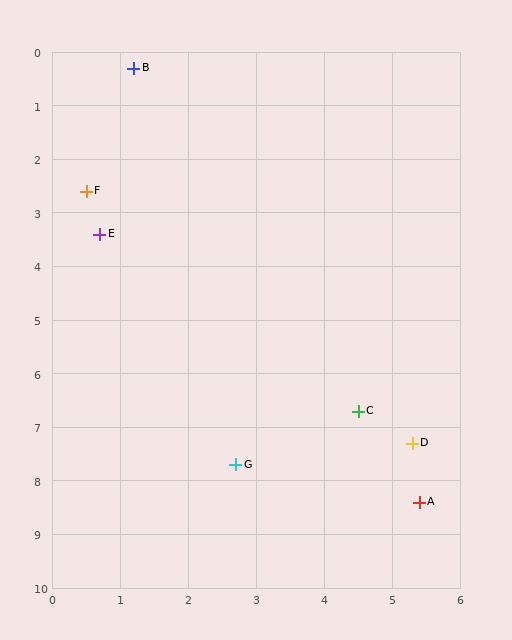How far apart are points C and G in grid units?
Points C and G are about 2.1 grid units apart.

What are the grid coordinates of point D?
Point D is at approximately (5.3, 7.3).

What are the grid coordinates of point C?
Point C is at approximately (4.5, 6.7).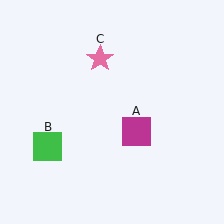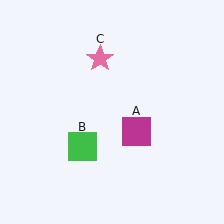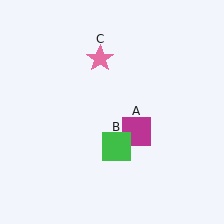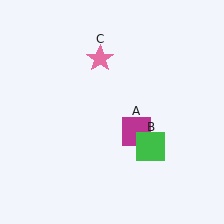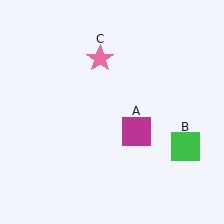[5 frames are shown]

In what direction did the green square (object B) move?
The green square (object B) moved right.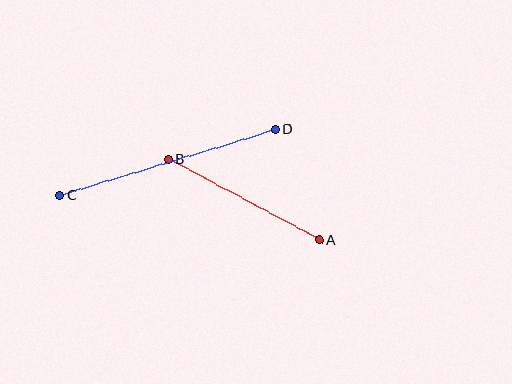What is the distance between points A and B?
The distance is approximately 171 pixels.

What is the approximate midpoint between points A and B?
The midpoint is at approximately (244, 199) pixels.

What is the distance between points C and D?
The distance is approximately 226 pixels.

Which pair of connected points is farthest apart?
Points C and D are farthest apart.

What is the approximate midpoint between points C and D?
The midpoint is at approximately (168, 162) pixels.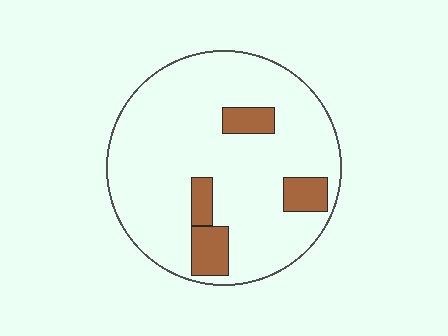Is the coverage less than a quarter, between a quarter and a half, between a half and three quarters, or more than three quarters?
Less than a quarter.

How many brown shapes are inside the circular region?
4.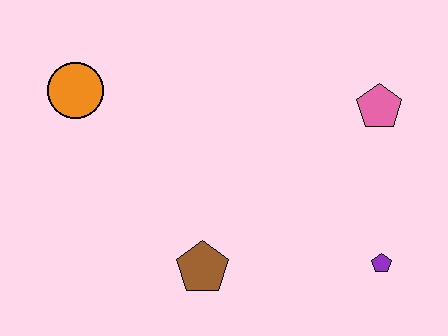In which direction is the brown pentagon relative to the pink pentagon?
The brown pentagon is to the left of the pink pentagon.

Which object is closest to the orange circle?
The brown pentagon is closest to the orange circle.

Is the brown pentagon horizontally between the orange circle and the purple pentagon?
Yes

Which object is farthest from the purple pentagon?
The orange circle is farthest from the purple pentagon.